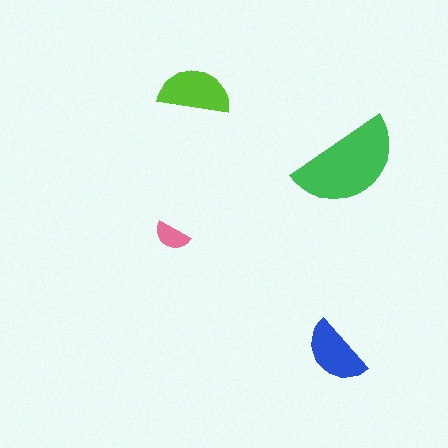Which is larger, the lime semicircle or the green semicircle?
The green one.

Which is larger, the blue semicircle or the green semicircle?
The green one.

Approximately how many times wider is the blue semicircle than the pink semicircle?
About 2 times wider.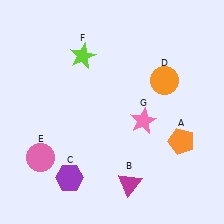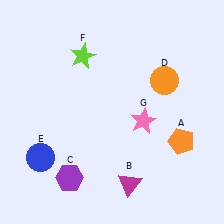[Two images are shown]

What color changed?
The circle (E) changed from pink in Image 1 to blue in Image 2.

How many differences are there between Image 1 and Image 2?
There is 1 difference between the two images.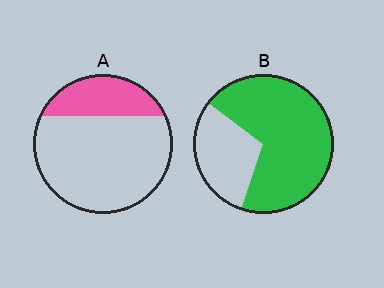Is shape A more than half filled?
No.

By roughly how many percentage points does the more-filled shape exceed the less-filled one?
By roughly 45 percentage points (B over A).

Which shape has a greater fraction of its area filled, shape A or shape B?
Shape B.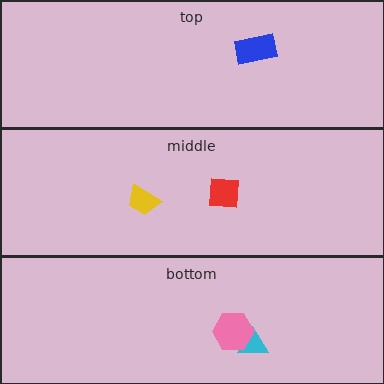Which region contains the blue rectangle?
The top region.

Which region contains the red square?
The middle region.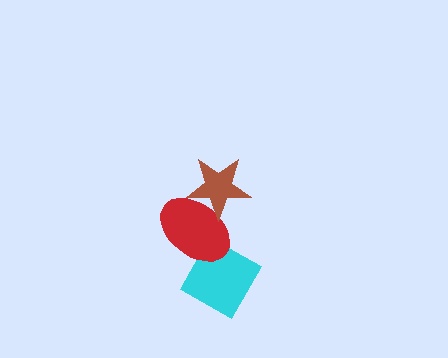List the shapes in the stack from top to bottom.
From top to bottom: the brown star, the red ellipse, the cyan diamond.